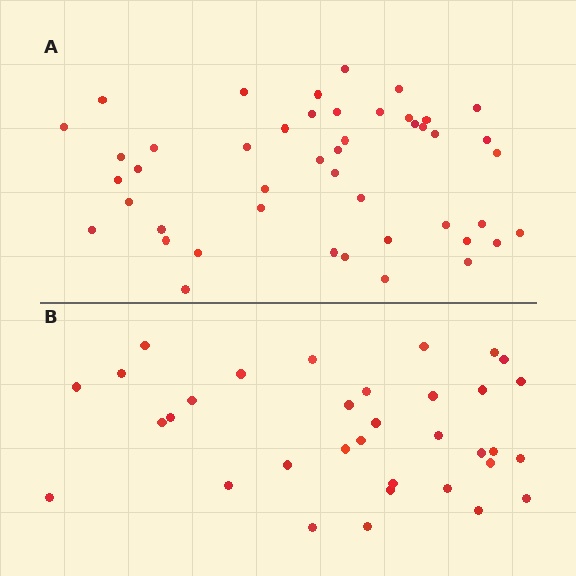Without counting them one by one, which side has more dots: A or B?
Region A (the top region) has more dots.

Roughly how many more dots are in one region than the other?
Region A has roughly 12 or so more dots than region B.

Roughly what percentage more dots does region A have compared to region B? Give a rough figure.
About 35% more.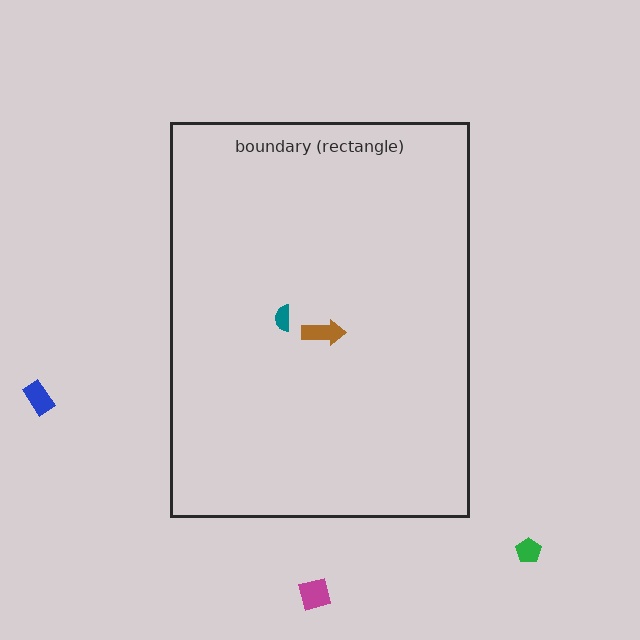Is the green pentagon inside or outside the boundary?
Outside.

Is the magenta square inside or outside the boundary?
Outside.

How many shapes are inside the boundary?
2 inside, 3 outside.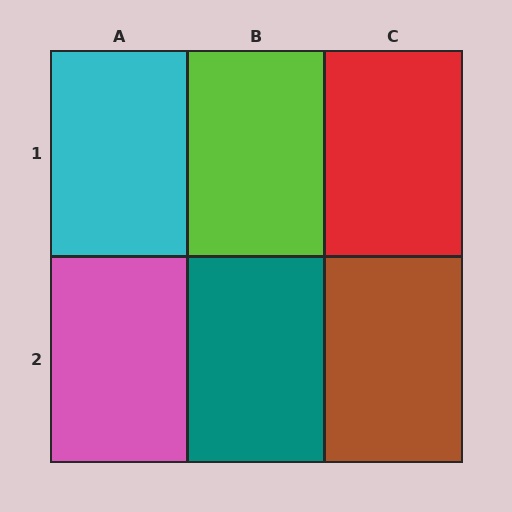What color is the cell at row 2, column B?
Teal.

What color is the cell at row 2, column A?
Pink.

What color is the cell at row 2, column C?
Brown.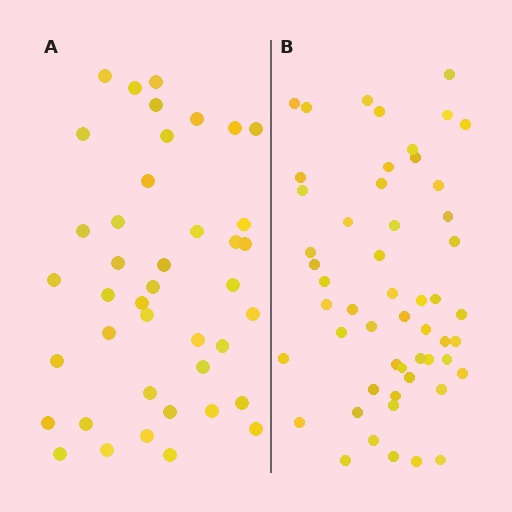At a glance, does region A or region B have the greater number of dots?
Region B (the right region) has more dots.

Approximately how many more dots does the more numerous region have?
Region B has roughly 12 or so more dots than region A.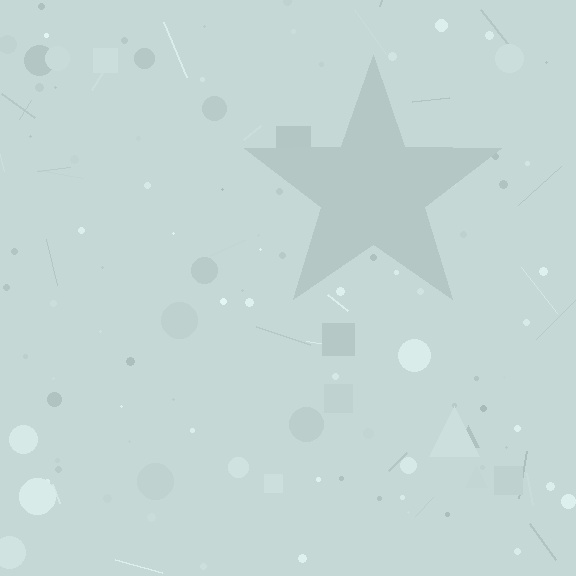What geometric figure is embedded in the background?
A star is embedded in the background.